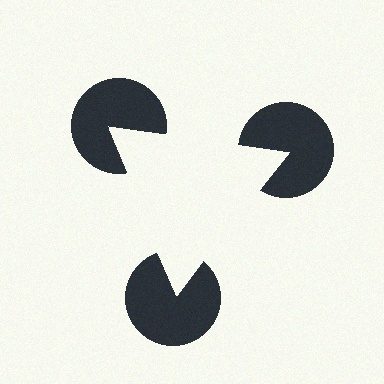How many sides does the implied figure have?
3 sides.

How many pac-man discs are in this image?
There are 3 — one at each vertex of the illusory triangle.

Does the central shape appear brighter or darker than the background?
It typically appears slightly brighter than the background, even though no actual brightness change is drawn.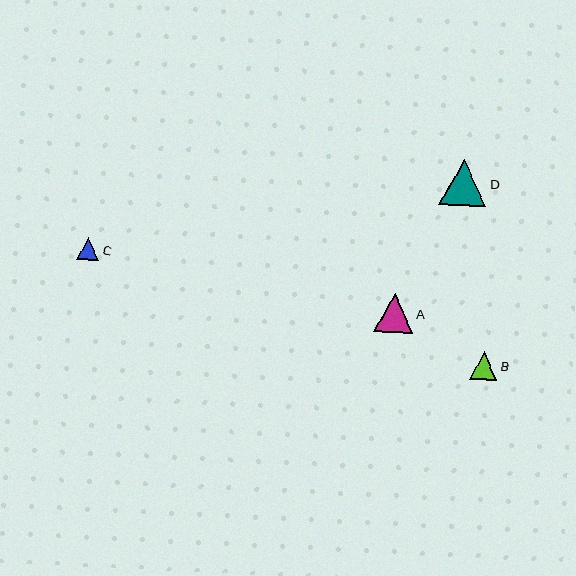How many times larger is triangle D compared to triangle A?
Triangle D is approximately 1.2 times the size of triangle A.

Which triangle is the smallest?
Triangle C is the smallest with a size of approximately 22 pixels.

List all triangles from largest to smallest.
From largest to smallest: D, A, B, C.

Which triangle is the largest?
Triangle D is the largest with a size of approximately 47 pixels.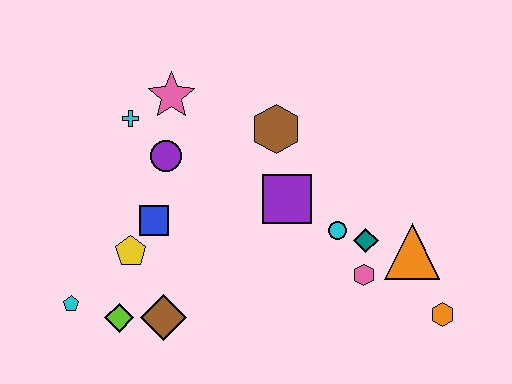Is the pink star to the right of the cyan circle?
No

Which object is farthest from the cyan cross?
The orange hexagon is farthest from the cyan cross.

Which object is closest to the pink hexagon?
The teal diamond is closest to the pink hexagon.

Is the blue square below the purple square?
Yes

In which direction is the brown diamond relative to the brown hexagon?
The brown diamond is below the brown hexagon.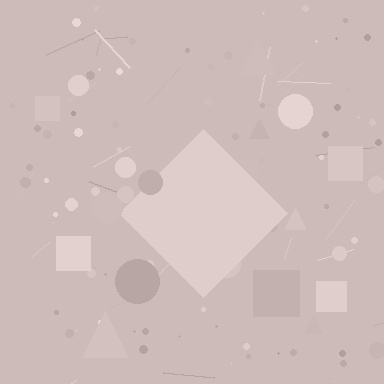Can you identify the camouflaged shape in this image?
The camouflaged shape is a diamond.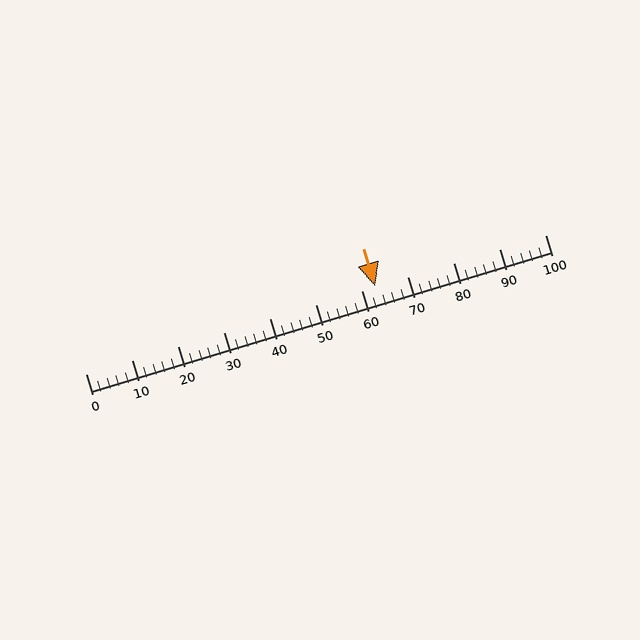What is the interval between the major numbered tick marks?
The major tick marks are spaced 10 units apart.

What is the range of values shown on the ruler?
The ruler shows values from 0 to 100.